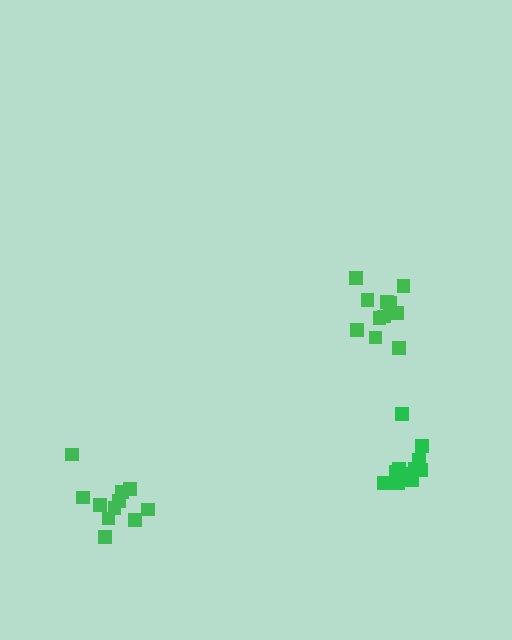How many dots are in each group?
Group 1: 11 dots, Group 2: 12 dots, Group 3: 11 dots (34 total).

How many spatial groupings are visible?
There are 3 spatial groupings.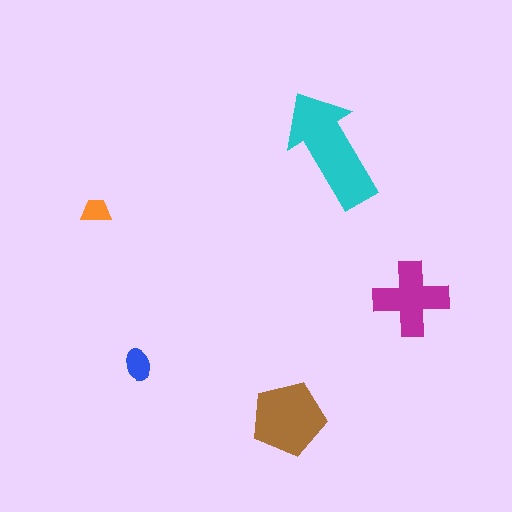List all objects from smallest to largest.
The orange trapezoid, the blue ellipse, the magenta cross, the brown pentagon, the cyan arrow.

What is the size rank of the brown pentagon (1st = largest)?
2nd.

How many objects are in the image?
There are 5 objects in the image.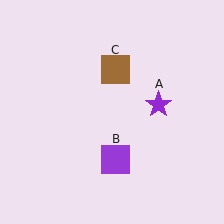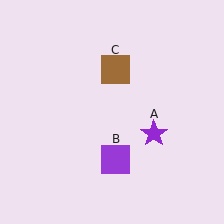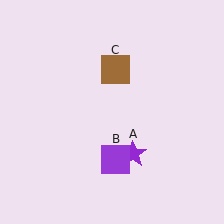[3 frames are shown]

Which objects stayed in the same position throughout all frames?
Purple square (object B) and brown square (object C) remained stationary.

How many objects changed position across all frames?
1 object changed position: purple star (object A).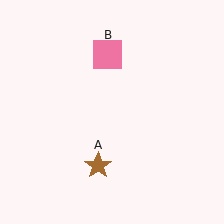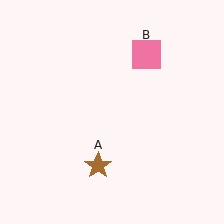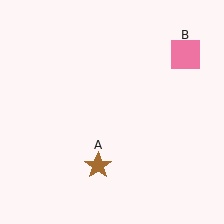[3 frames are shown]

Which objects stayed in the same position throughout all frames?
Brown star (object A) remained stationary.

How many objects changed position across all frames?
1 object changed position: pink square (object B).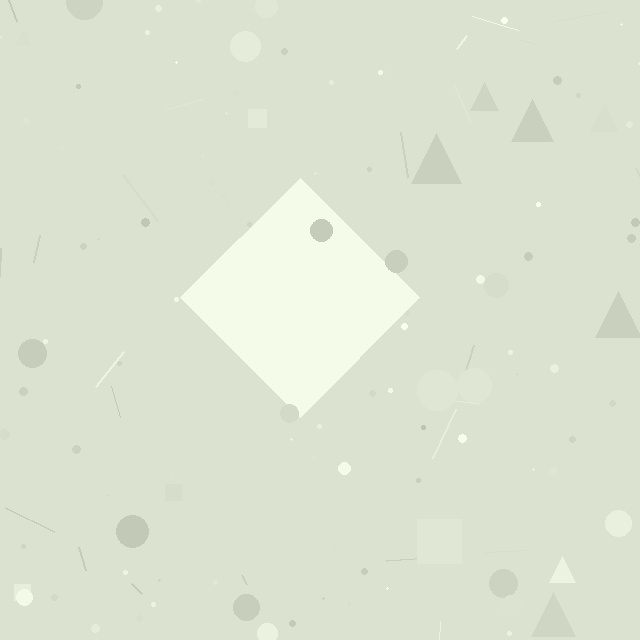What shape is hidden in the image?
A diamond is hidden in the image.